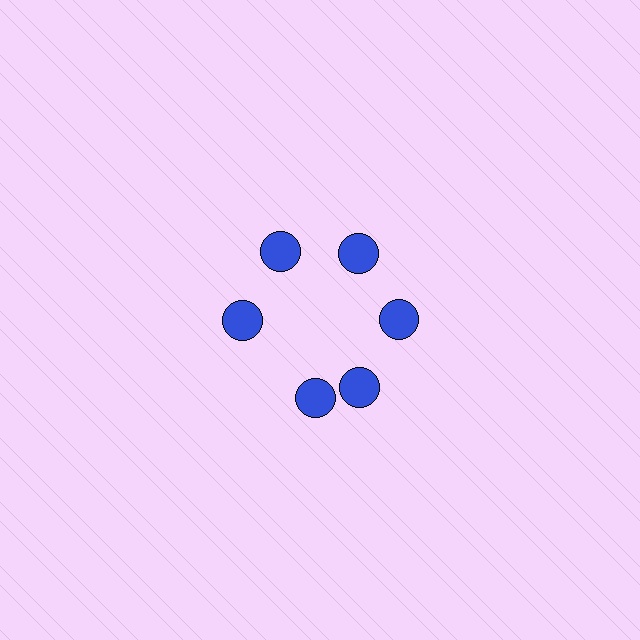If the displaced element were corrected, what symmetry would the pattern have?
It would have 6-fold rotational symmetry — the pattern would map onto itself every 60 degrees.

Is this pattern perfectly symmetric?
No. The 6 blue circles are arranged in a ring, but one element near the 7 o'clock position is rotated out of alignment along the ring, breaking the 6-fold rotational symmetry.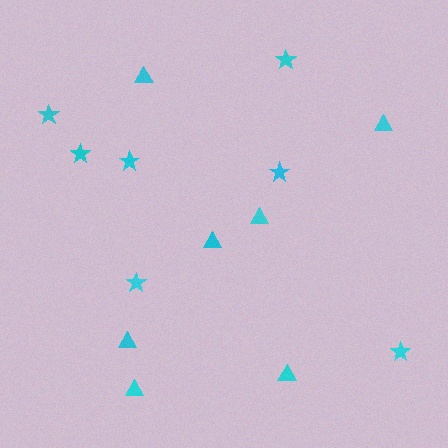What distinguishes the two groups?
There are 2 groups: one group of stars (7) and one group of triangles (7).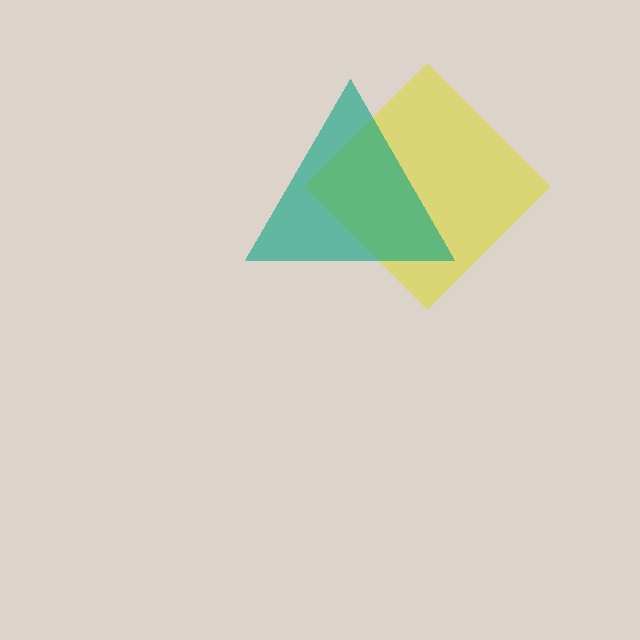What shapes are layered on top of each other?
The layered shapes are: a yellow diamond, a teal triangle.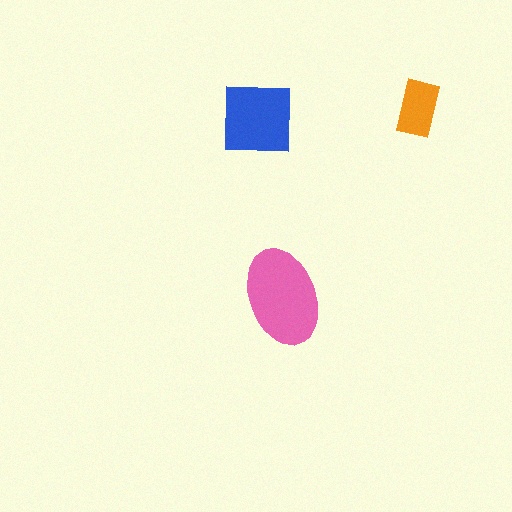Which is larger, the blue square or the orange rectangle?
The blue square.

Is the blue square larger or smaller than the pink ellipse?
Smaller.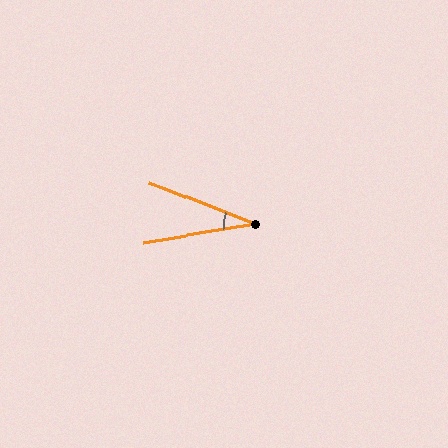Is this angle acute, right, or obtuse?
It is acute.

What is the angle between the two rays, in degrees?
Approximately 31 degrees.